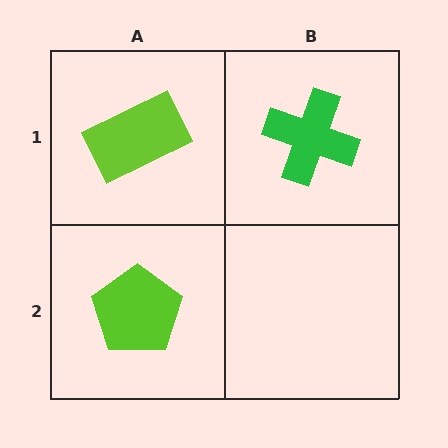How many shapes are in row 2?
1 shape.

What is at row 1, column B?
A green cross.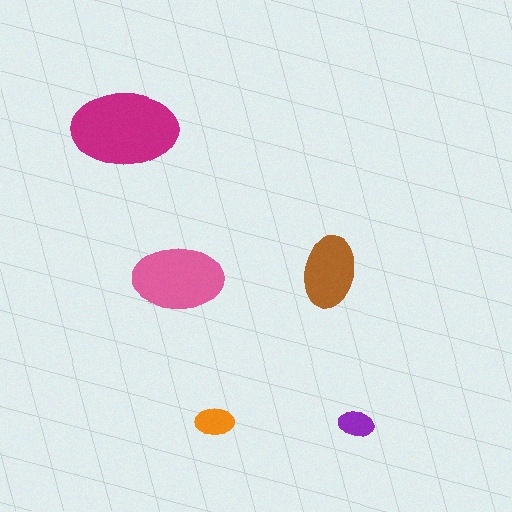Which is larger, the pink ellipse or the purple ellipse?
The pink one.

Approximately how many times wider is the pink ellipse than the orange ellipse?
About 2.5 times wider.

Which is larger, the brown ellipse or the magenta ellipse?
The magenta one.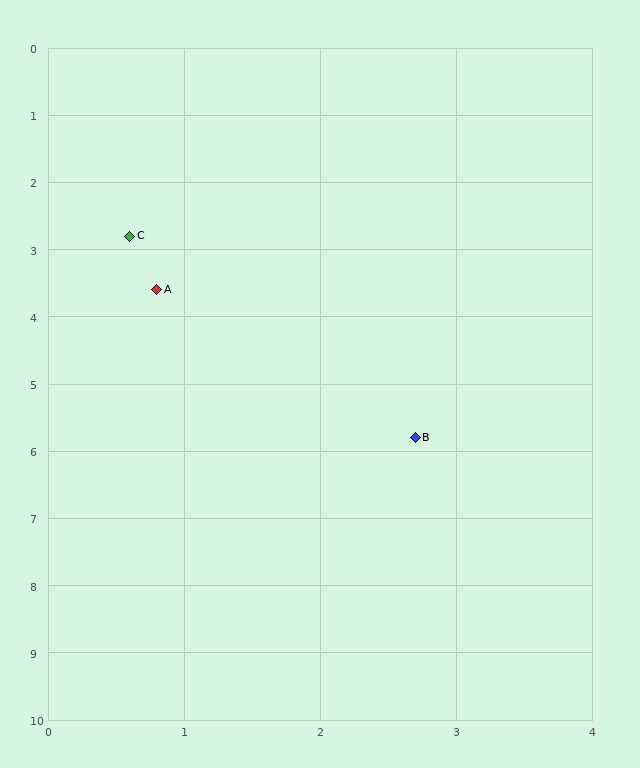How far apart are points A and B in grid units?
Points A and B are about 2.9 grid units apart.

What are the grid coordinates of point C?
Point C is at approximately (0.6, 2.8).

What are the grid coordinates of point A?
Point A is at approximately (0.8, 3.6).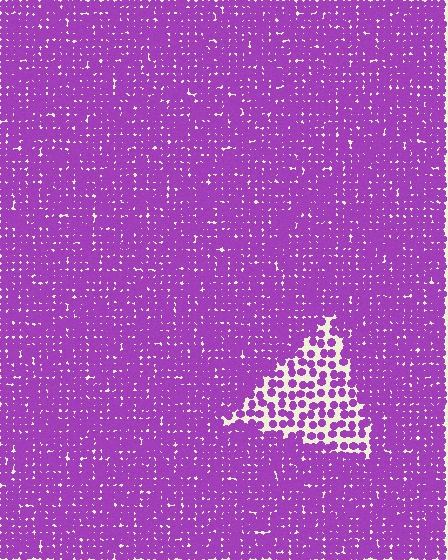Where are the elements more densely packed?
The elements are more densely packed outside the triangle boundary.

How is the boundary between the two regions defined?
The boundary is defined by a change in element density (approximately 2.3x ratio). All elements are the same color, size, and shape.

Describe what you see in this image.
The image contains small purple elements arranged at two different densities. A triangle-shaped region is visible where the elements are less densely packed than the surrounding area.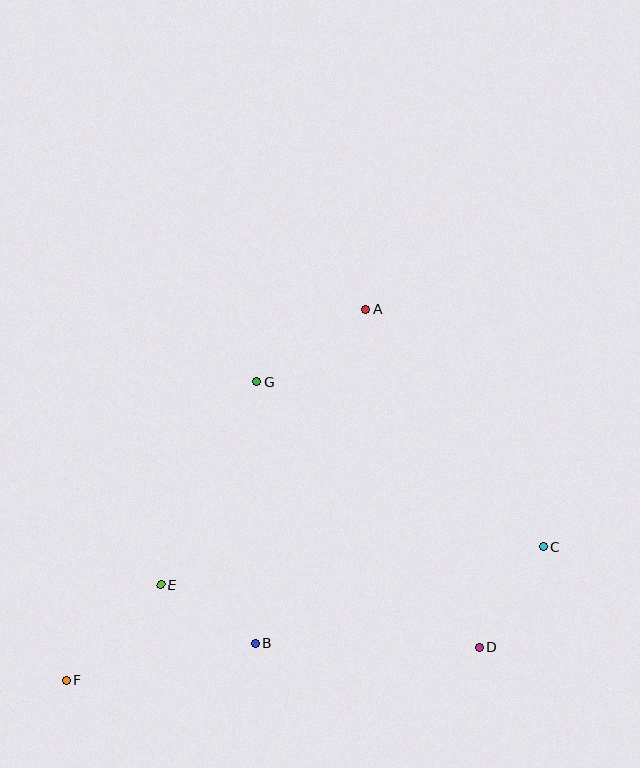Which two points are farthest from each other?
Points C and F are farthest from each other.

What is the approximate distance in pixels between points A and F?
The distance between A and F is approximately 477 pixels.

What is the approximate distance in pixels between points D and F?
The distance between D and F is approximately 414 pixels.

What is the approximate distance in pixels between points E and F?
The distance between E and F is approximately 134 pixels.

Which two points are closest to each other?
Points B and E are closest to each other.